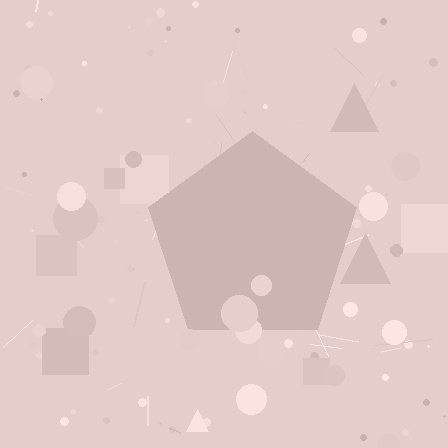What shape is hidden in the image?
A pentagon is hidden in the image.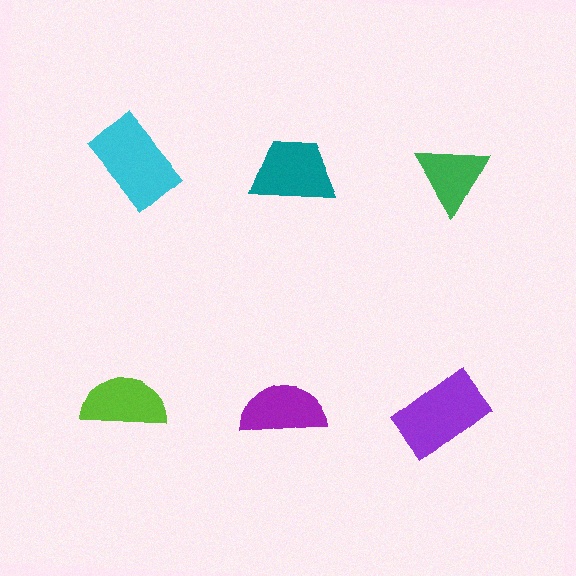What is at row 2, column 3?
A purple rectangle.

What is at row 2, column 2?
A purple semicircle.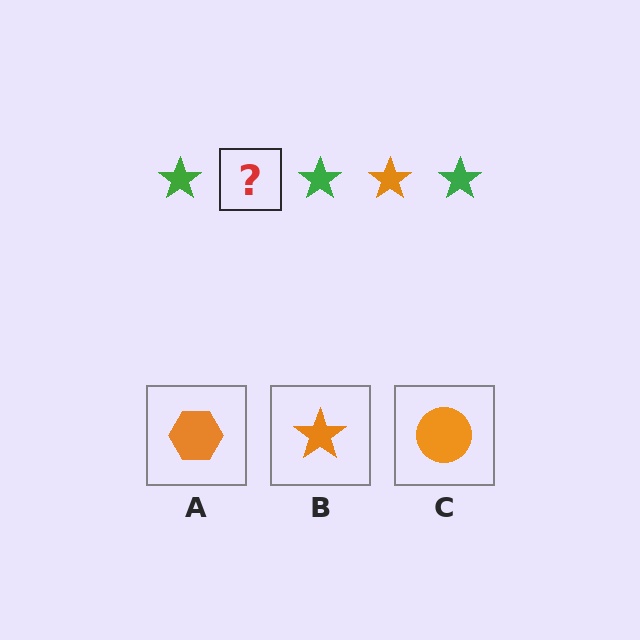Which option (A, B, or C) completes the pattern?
B.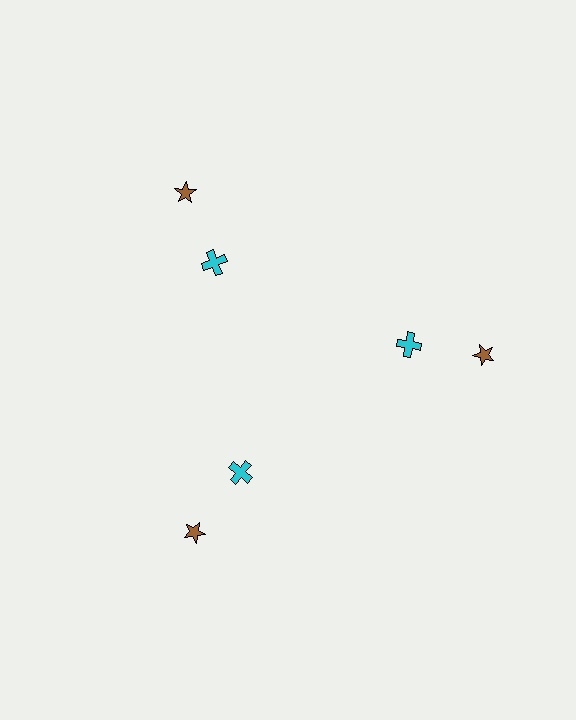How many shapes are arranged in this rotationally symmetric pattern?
There are 6 shapes, arranged in 3 groups of 2.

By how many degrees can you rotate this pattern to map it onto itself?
The pattern maps onto itself every 120 degrees of rotation.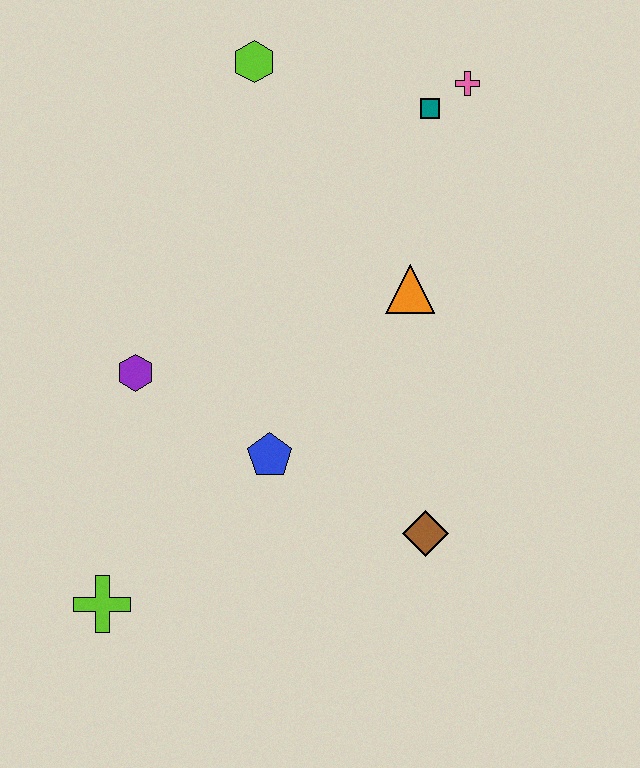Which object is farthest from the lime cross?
The pink cross is farthest from the lime cross.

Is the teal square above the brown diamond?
Yes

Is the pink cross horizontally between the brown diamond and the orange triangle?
No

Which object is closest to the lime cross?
The blue pentagon is closest to the lime cross.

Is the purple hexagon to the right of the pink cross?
No